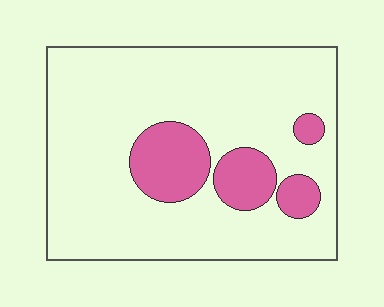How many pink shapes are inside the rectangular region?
4.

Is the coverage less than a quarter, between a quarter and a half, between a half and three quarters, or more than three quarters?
Less than a quarter.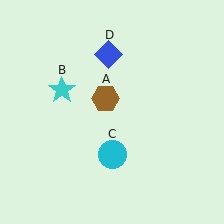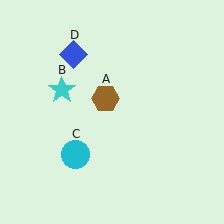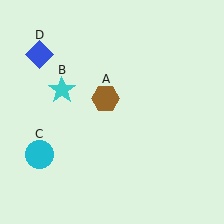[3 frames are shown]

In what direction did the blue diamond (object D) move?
The blue diamond (object D) moved left.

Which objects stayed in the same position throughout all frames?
Brown hexagon (object A) and cyan star (object B) remained stationary.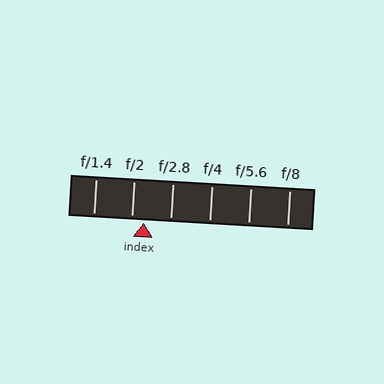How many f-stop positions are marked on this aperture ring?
There are 6 f-stop positions marked.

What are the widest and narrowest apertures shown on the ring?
The widest aperture shown is f/1.4 and the narrowest is f/8.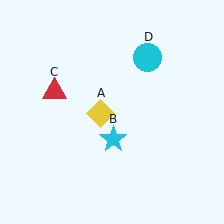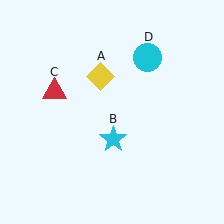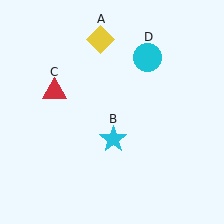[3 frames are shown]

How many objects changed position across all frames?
1 object changed position: yellow diamond (object A).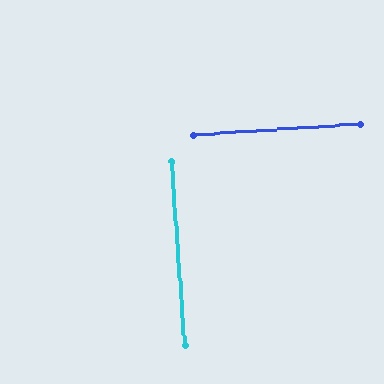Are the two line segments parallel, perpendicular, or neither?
Perpendicular — they meet at approximately 90°.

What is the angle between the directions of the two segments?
Approximately 90 degrees.